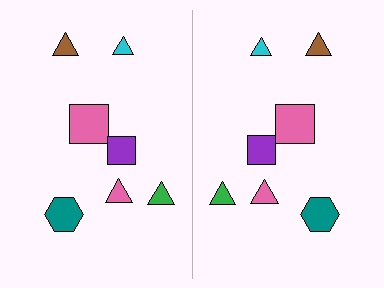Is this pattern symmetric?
Yes, this pattern has bilateral (reflection) symmetry.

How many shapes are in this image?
There are 14 shapes in this image.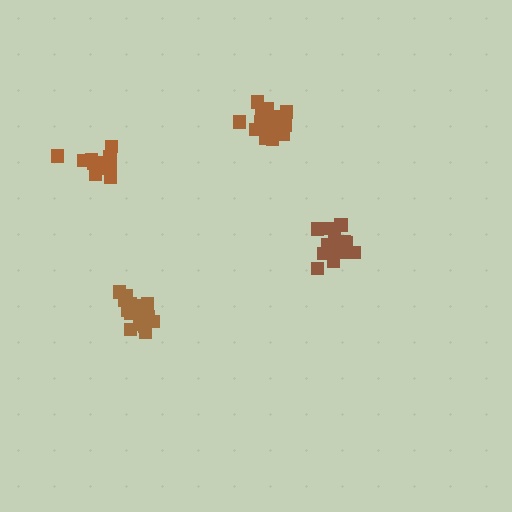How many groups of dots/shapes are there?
There are 4 groups.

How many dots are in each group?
Group 1: 15 dots, Group 2: 18 dots, Group 3: 13 dots, Group 4: 16 dots (62 total).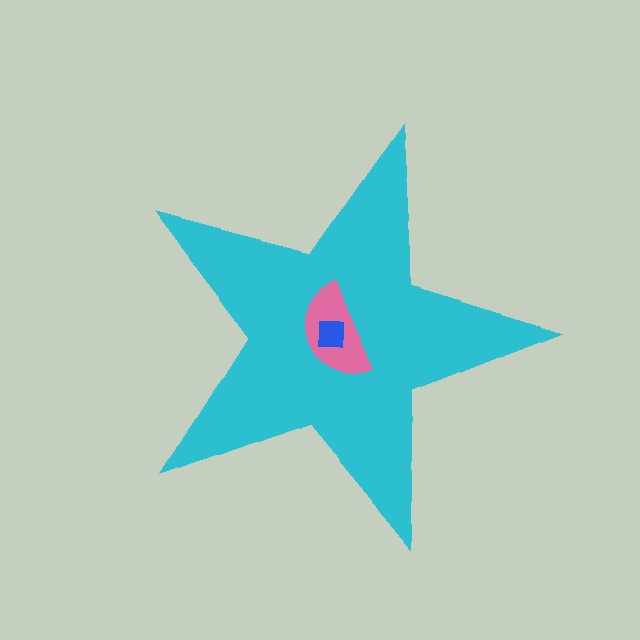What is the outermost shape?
The cyan star.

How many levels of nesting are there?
3.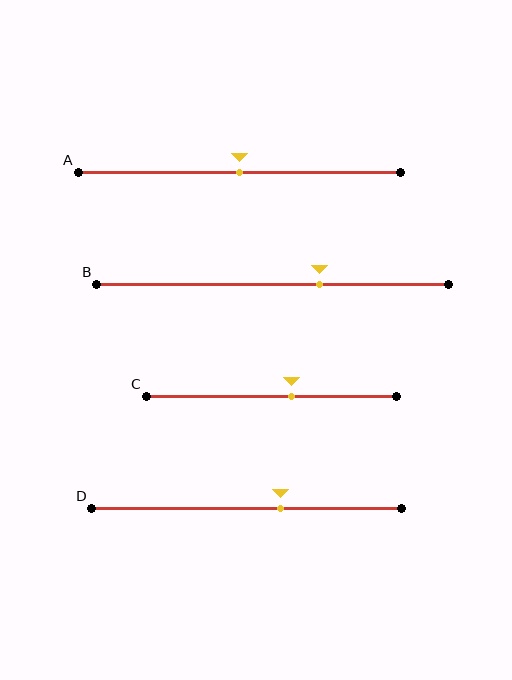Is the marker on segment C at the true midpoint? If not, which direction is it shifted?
No, the marker on segment C is shifted to the right by about 8% of the segment length.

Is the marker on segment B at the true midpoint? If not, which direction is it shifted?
No, the marker on segment B is shifted to the right by about 13% of the segment length.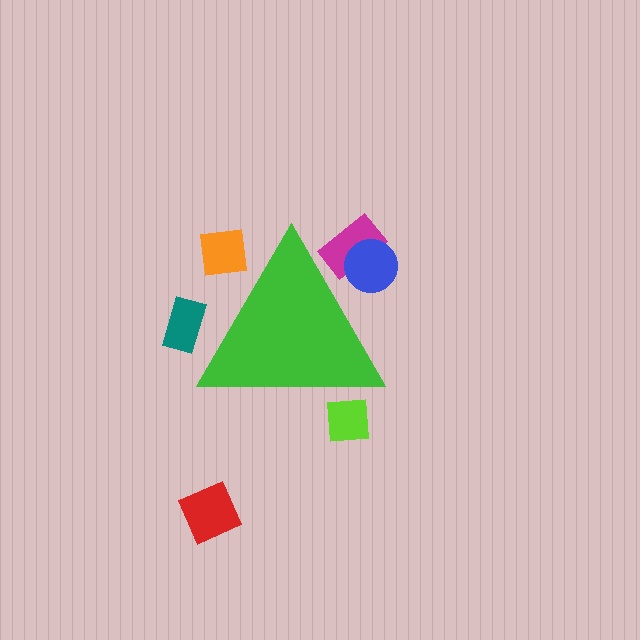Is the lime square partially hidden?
Yes, the lime square is partially hidden behind the green triangle.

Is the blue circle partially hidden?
Yes, the blue circle is partially hidden behind the green triangle.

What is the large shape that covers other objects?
A green triangle.